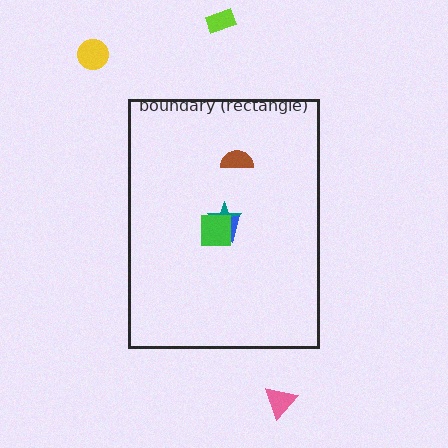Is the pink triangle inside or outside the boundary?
Outside.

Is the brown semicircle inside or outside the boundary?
Inside.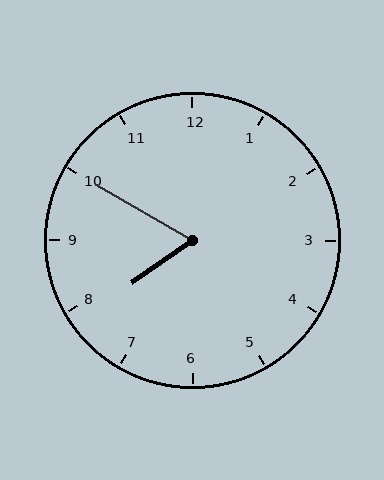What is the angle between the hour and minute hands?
Approximately 65 degrees.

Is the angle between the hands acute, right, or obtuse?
It is acute.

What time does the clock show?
7:50.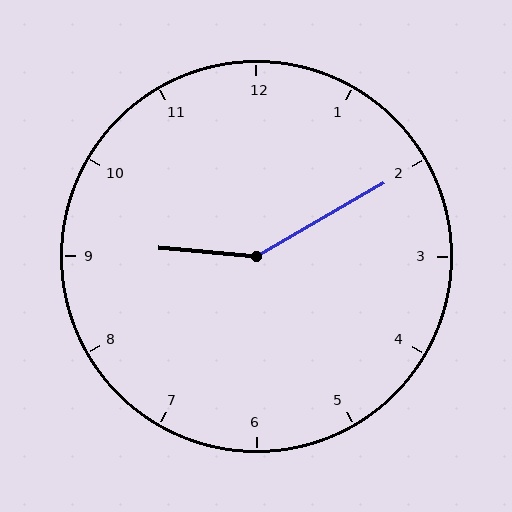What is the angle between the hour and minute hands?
Approximately 145 degrees.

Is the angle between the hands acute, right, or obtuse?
It is obtuse.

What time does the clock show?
9:10.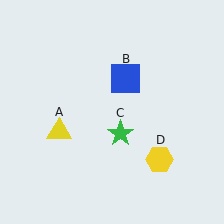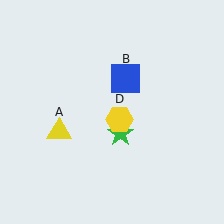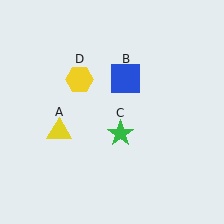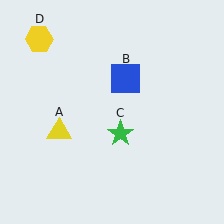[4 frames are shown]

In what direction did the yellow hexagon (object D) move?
The yellow hexagon (object D) moved up and to the left.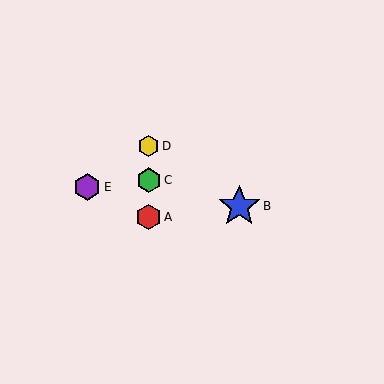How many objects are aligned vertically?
3 objects (A, C, D) are aligned vertically.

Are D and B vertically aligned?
No, D is at x≈149 and B is at x≈239.